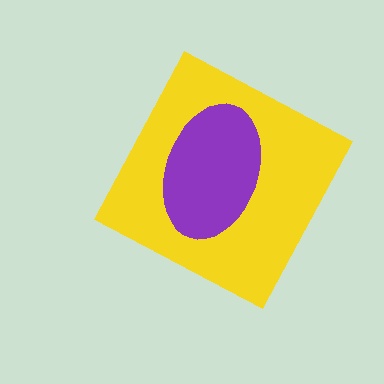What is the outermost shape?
The yellow diamond.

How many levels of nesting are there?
2.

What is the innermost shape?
The purple ellipse.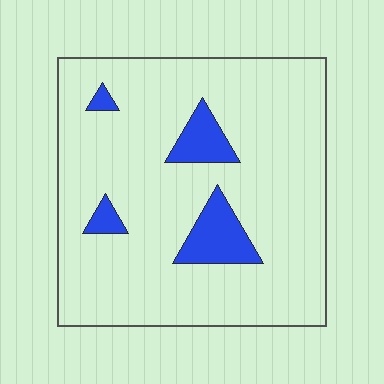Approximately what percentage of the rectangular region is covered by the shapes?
Approximately 10%.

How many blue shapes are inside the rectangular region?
4.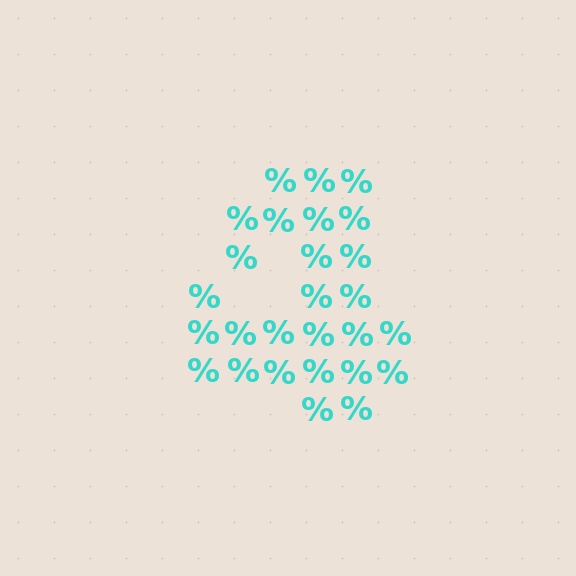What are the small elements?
The small elements are percent signs.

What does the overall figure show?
The overall figure shows the digit 4.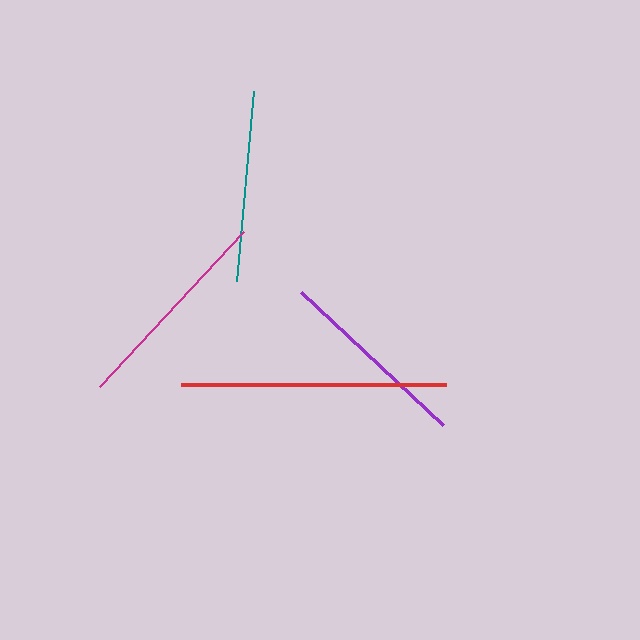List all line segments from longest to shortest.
From longest to shortest: red, magenta, purple, teal.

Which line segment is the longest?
The red line is the longest at approximately 265 pixels.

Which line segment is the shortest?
The teal line is the shortest at approximately 191 pixels.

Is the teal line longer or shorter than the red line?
The red line is longer than the teal line.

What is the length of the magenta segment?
The magenta segment is approximately 212 pixels long.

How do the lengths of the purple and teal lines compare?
The purple and teal lines are approximately the same length.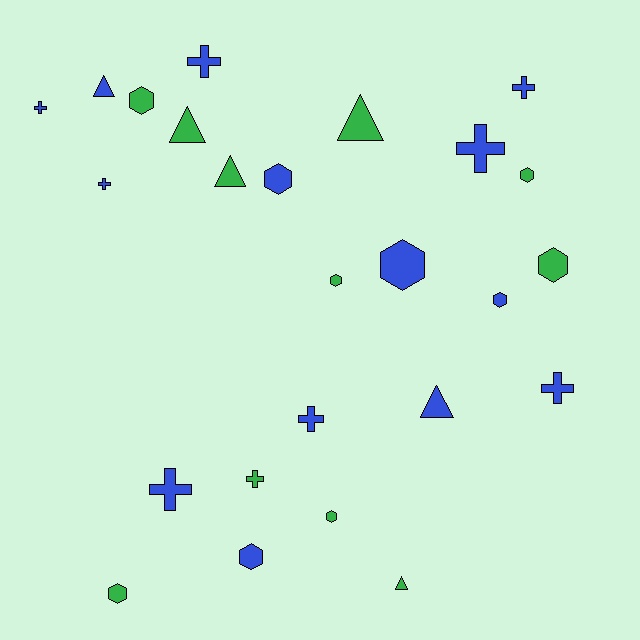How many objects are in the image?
There are 25 objects.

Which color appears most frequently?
Blue, with 14 objects.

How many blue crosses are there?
There are 8 blue crosses.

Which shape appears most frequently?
Hexagon, with 10 objects.